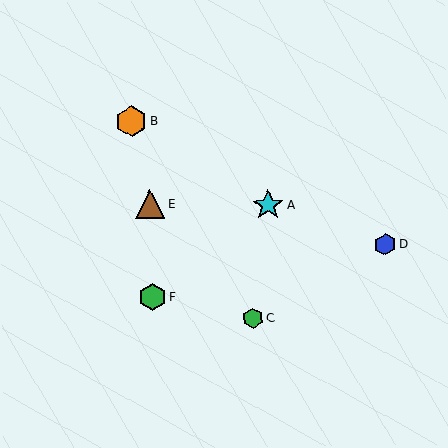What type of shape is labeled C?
Shape C is a green hexagon.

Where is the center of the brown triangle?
The center of the brown triangle is at (150, 204).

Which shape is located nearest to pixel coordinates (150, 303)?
The green hexagon (labeled F) at (153, 297) is nearest to that location.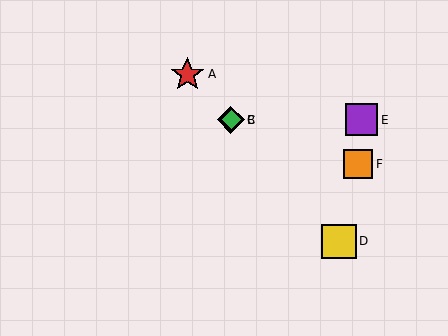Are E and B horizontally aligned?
Yes, both are at y≈119.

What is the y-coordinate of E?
Object E is at y≈119.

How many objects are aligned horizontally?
3 objects (B, C, E) are aligned horizontally.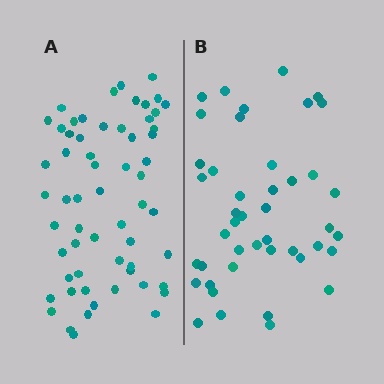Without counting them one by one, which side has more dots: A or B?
Region A (the left region) has more dots.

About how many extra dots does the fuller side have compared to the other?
Region A has approximately 15 more dots than region B.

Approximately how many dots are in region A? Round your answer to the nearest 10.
About 60 dots.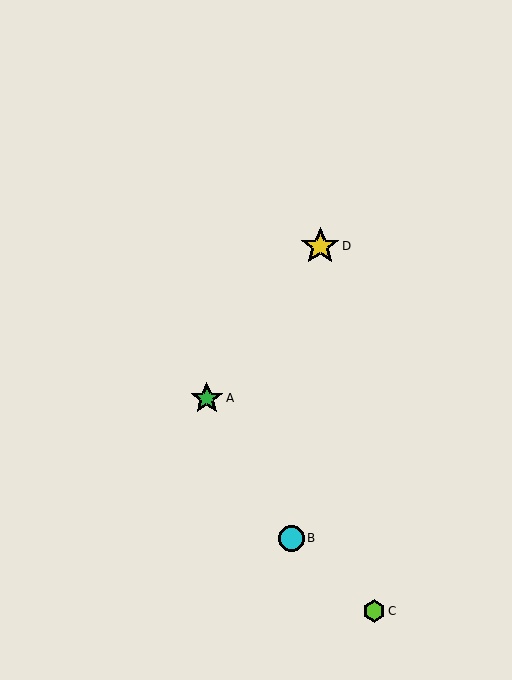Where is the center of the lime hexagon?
The center of the lime hexagon is at (374, 611).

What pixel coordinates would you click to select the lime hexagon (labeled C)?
Click at (374, 611) to select the lime hexagon C.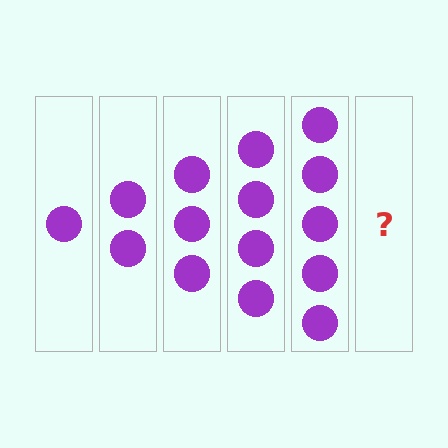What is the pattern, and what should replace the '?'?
The pattern is that each step adds one more circle. The '?' should be 6 circles.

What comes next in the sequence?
The next element should be 6 circles.